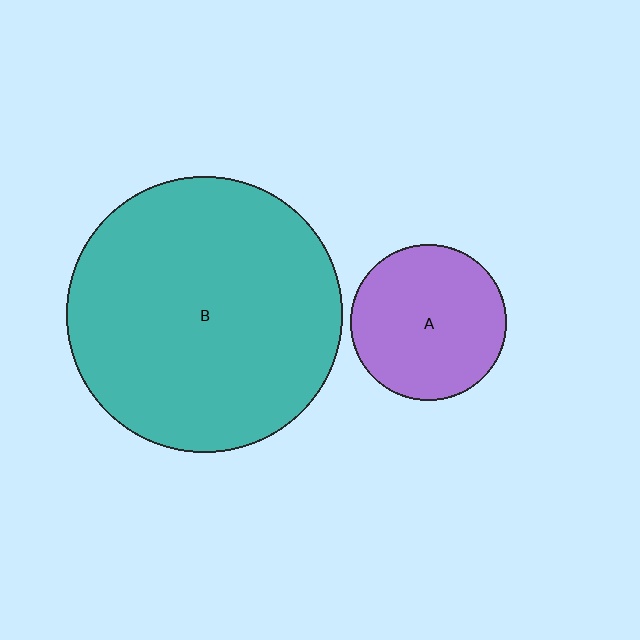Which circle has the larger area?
Circle B (teal).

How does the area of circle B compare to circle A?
Approximately 3.1 times.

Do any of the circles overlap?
No, none of the circles overlap.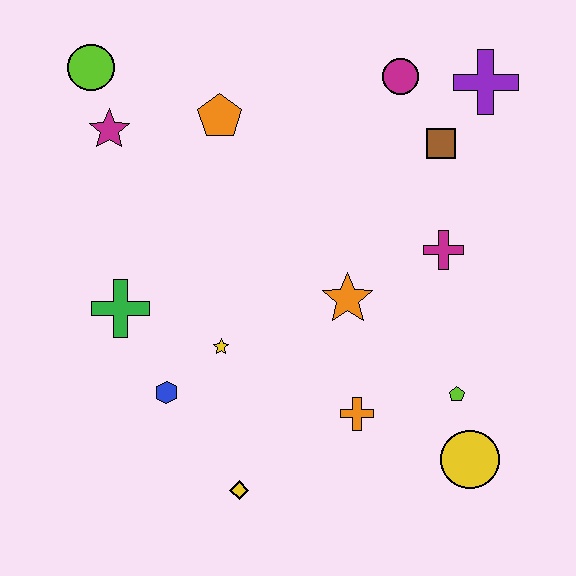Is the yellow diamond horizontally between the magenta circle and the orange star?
No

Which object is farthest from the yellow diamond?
The purple cross is farthest from the yellow diamond.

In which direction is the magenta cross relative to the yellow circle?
The magenta cross is above the yellow circle.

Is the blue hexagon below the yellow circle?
No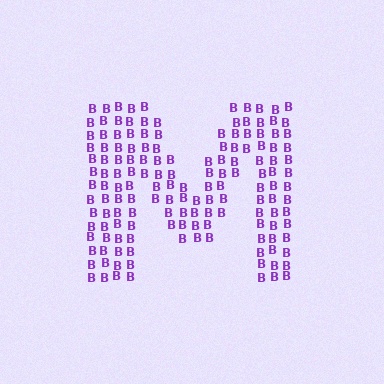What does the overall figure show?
The overall figure shows the letter M.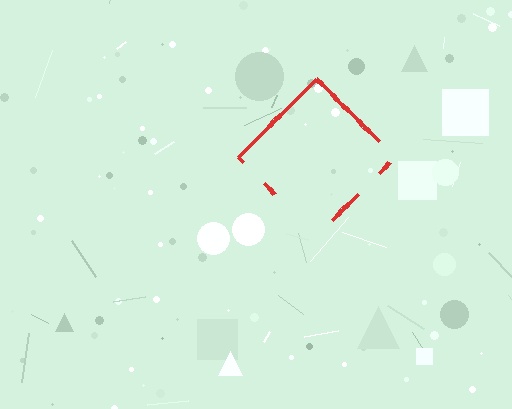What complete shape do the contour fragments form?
The contour fragments form a diamond.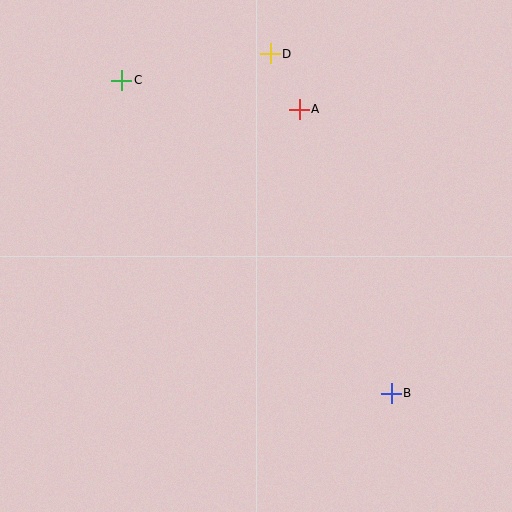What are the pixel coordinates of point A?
Point A is at (299, 109).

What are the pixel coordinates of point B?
Point B is at (391, 393).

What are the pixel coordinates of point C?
Point C is at (122, 80).